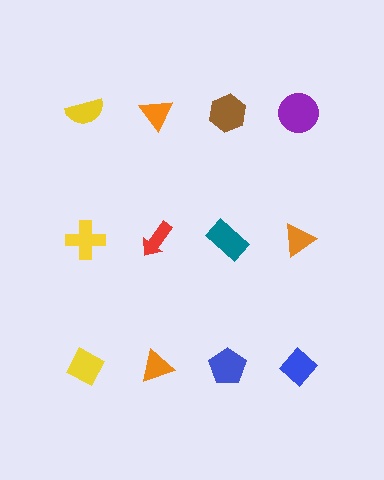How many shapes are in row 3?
4 shapes.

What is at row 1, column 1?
A yellow semicircle.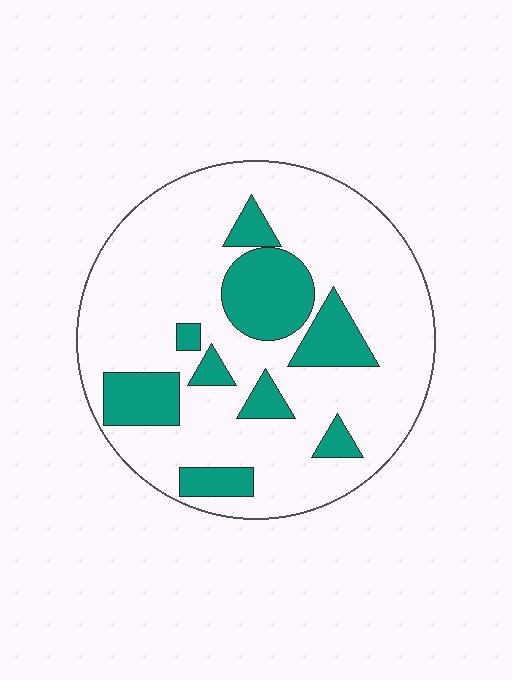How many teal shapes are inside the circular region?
9.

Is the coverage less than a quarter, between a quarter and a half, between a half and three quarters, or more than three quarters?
Less than a quarter.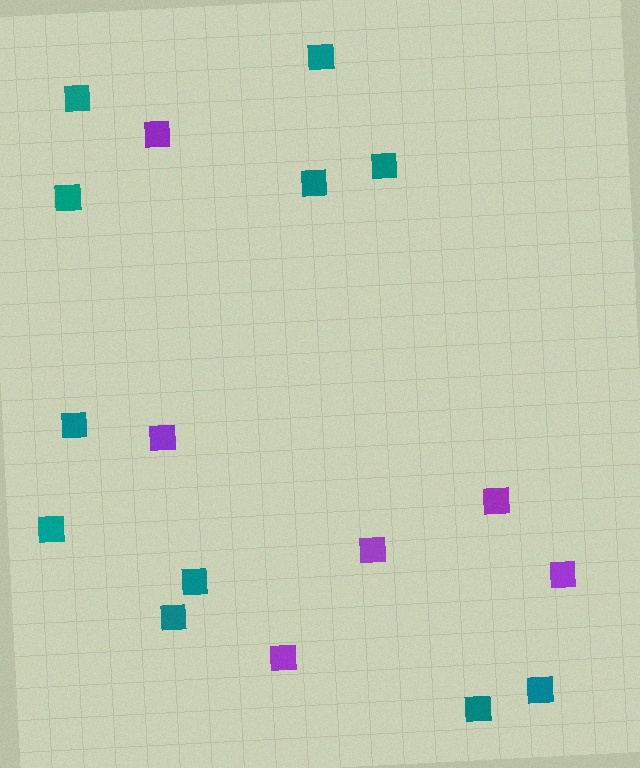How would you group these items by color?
There are 2 groups: one group of purple squares (6) and one group of teal squares (11).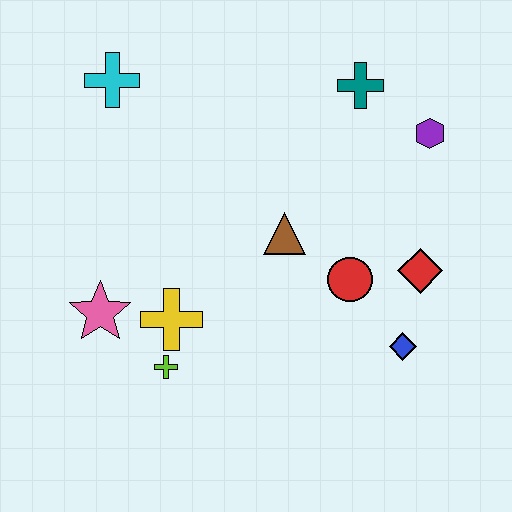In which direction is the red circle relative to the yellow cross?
The red circle is to the right of the yellow cross.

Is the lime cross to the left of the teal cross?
Yes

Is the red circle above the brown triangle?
No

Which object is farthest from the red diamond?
The cyan cross is farthest from the red diamond.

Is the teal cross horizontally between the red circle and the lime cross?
No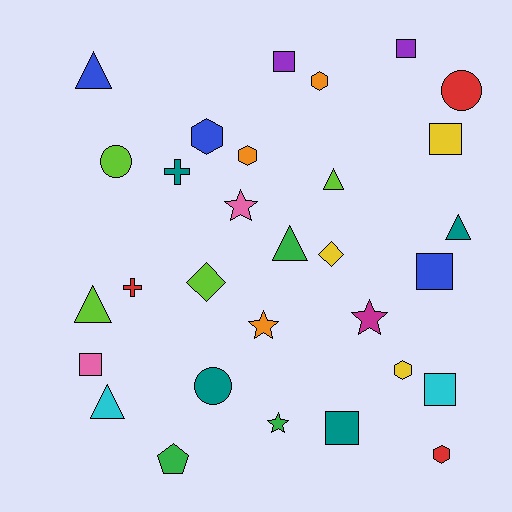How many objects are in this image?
There are 30 objects.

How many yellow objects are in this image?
There are 3 yellow objects.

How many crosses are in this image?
There are 2 crosses.